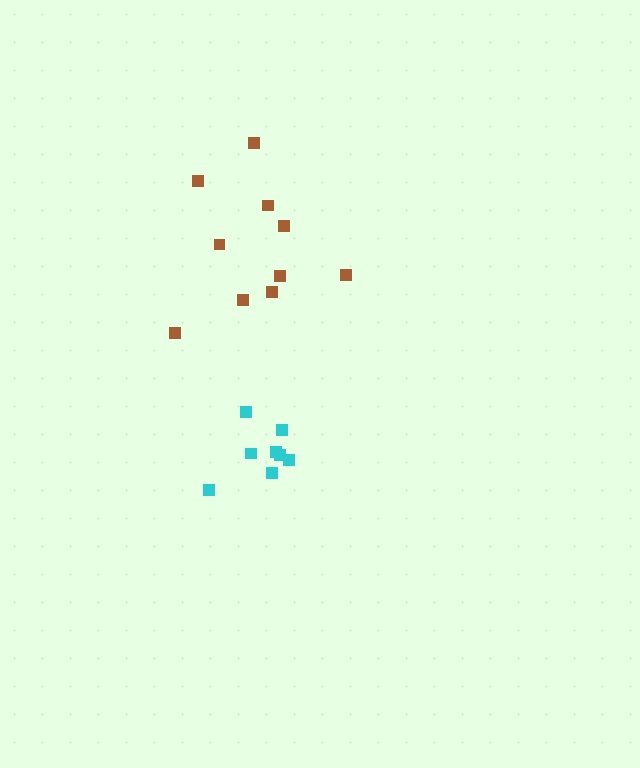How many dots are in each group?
Group 1: 10 dots, Group 2: 8 dots (18 total).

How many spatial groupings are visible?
There are 2 spatial groupings.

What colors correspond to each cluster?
The clusters are colored: brown, cyan.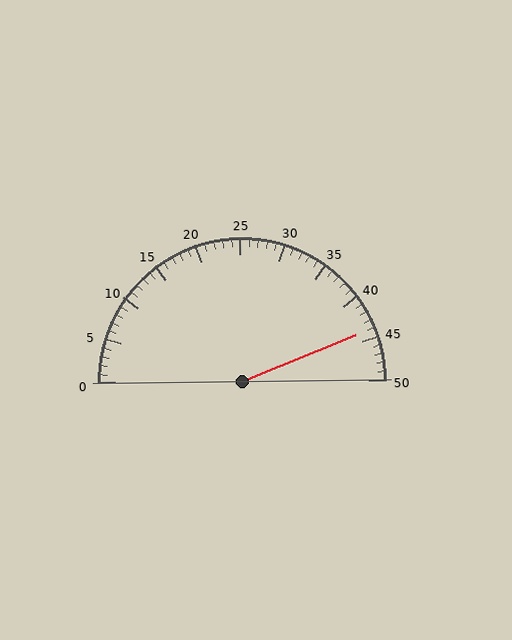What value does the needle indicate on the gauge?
The needle indicates approximately 44.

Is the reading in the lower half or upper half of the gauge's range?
The reading is in the upper half of the range (0 to 50).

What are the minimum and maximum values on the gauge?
The gauge ranges from 0 to 50.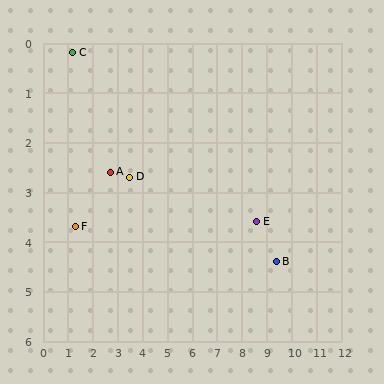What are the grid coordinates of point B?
Point B is at approximately (9.4, 4.4).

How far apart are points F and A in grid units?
Points F and A are about 1.8 grid units apart.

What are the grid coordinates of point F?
Point F is at approximately (1.3, 3.7).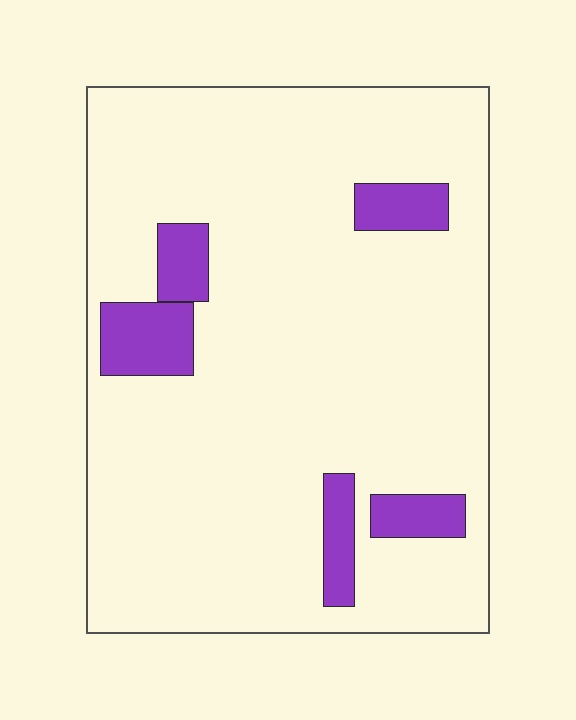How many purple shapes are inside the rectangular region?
5.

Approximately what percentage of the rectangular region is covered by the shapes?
Approximately 10%.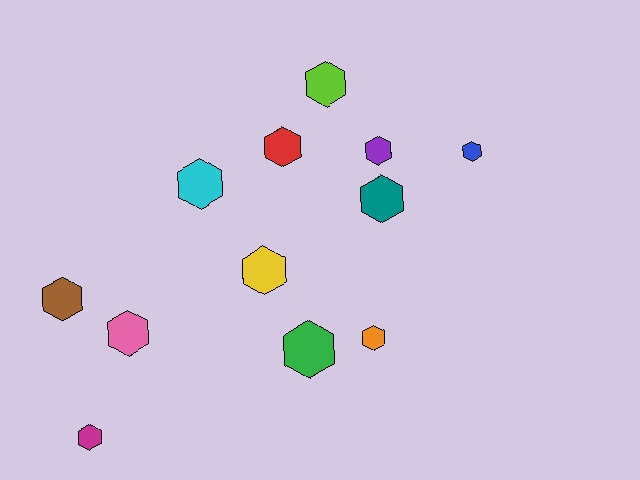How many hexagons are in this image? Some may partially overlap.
There are 12 hexagons.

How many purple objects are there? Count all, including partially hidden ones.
There is 1 purple object.